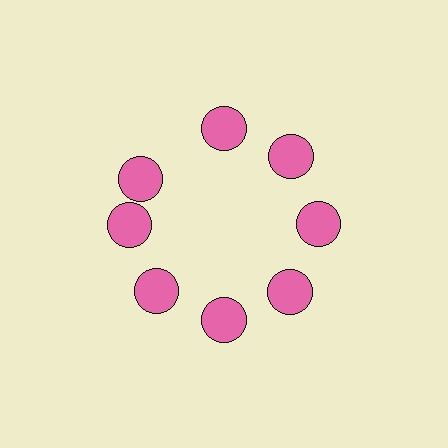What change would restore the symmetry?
The symmetry would be restored by rotating it back into even spacing with its neighbors so that all 8 circles sit at equal angles and equal distance from the center.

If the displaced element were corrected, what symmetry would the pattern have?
It would have 8-fold rotational symmetry — the pattern would map onto itself every 45 degrees.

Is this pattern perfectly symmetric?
No. The 8 pink circles are arranged in a ring, but one element near the 10 o'clock position is rotated out of alignment along the ring, breaking the 8-fold rotational symmetry.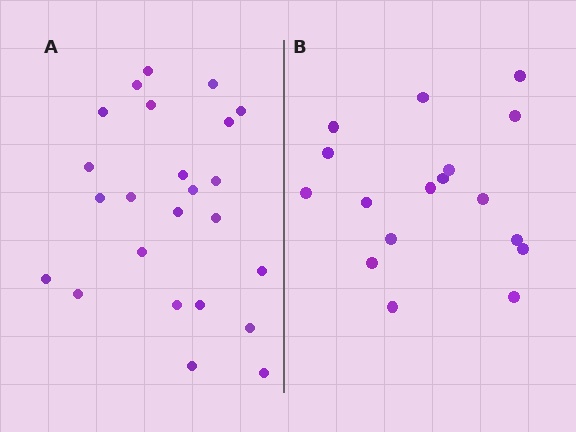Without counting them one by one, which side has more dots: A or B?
Region A (the left region) has more dots.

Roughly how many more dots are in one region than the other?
Region A has roughly 8 or so more dots than region B.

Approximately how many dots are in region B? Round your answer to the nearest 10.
About 20 dots. (The exact count is 17, which rounds to 20.)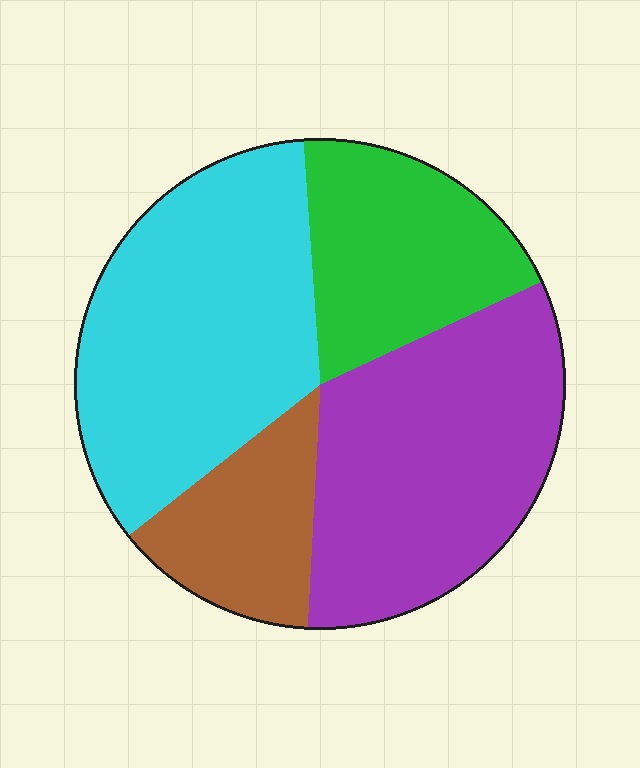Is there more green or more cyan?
Cyan.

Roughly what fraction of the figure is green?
Green takes up about one fifth (1/5) of the figure.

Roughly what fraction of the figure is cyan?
Cyan takes up about one third (1/3) of the figure.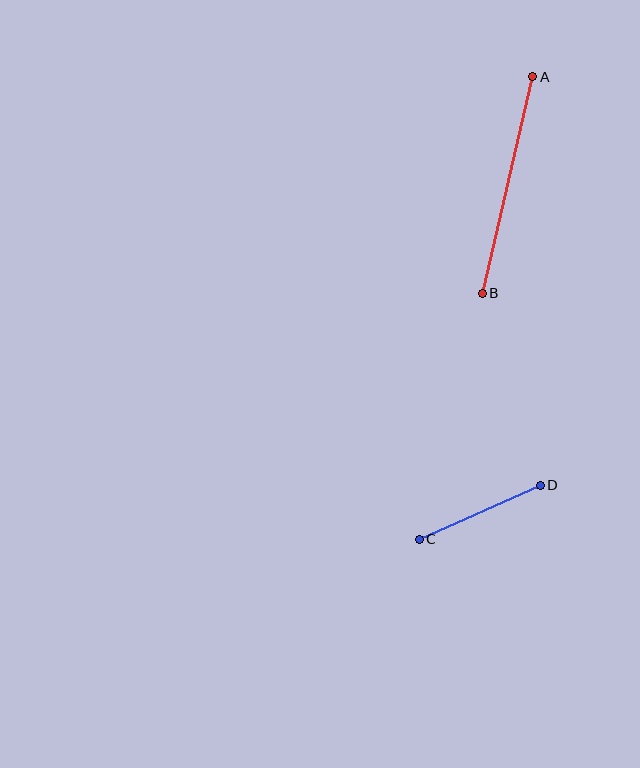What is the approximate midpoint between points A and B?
The midpoint is at approximately (508, 185) pixels.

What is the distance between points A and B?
The distance is approximately 222 pixels.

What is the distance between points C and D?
The distance is approximately 132 pixels.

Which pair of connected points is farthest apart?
Points A and B are farthest apart.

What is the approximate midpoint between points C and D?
The midpoint is at approximately (480, 512) pixels.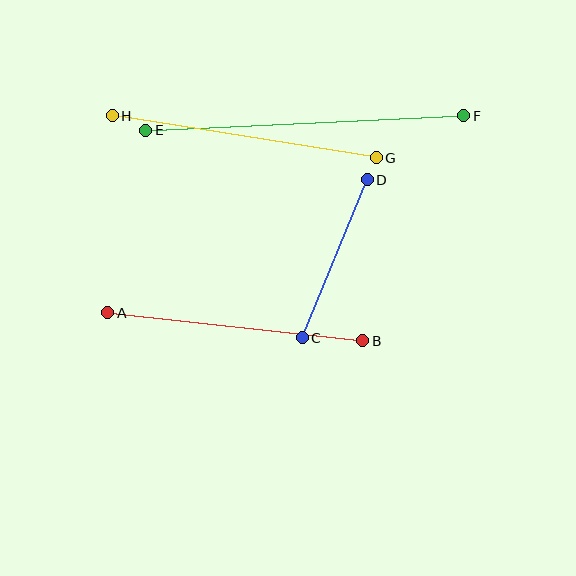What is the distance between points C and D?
The distance is approximately 171 pixels.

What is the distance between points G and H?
The distance is approximately 268 pixels.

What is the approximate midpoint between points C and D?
The midpoint is at approximately (335, 259) pixels.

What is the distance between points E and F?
The distance is approximately 319 pixels.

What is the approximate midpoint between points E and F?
The midpoint is at approximately (305, 123) pixels.